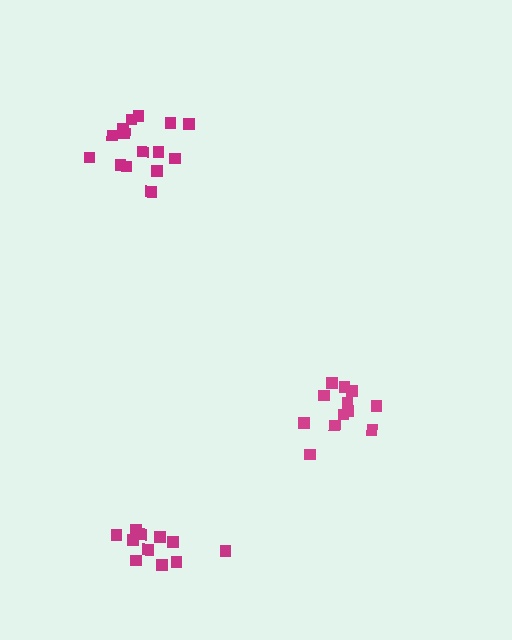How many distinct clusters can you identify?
There are 3 distinct clusters.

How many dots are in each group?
Group 1: 11 dots, Group 2: 12 dots, Group 3: 15 dots (38 total).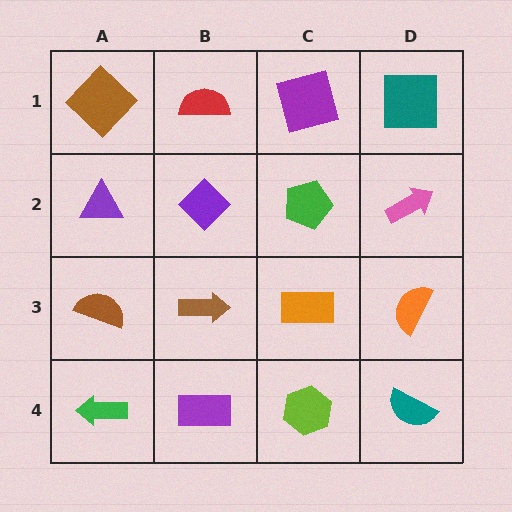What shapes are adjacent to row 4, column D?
An orange semicircle (row 3, column D), a lime hexagon (row 4, column C).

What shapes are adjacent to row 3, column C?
A green pentagon (row 2, column C), a lime hexagon (row 4, column C), a brown arrow (row 3, column B), an orange semicircle (row 3, column D).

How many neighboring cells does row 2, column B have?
4.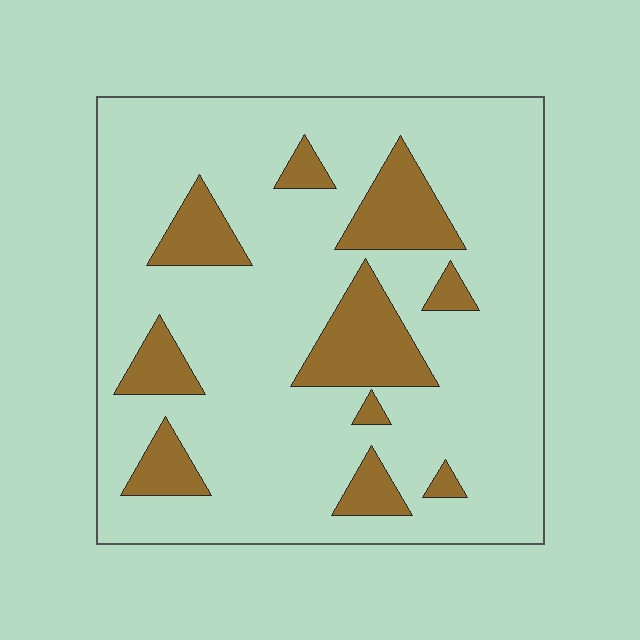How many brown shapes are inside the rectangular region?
10.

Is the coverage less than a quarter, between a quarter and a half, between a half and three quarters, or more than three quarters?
Less than a quarter.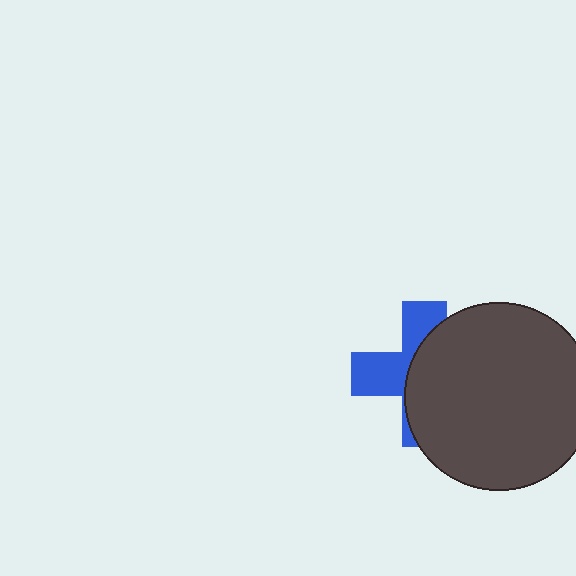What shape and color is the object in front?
The object in front is a dark gray circle.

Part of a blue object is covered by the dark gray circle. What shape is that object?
It is a cross.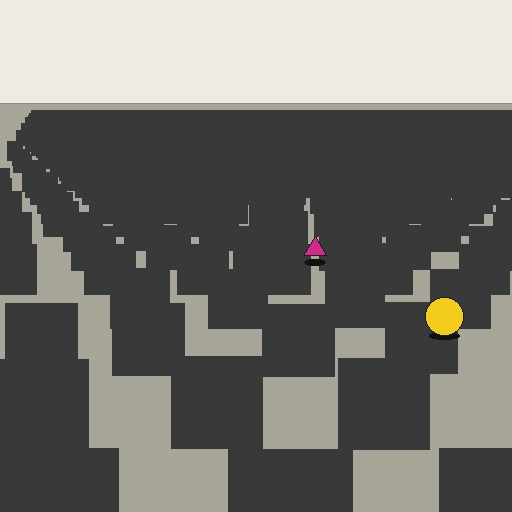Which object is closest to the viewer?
The yellow circle is closest. The texture marks near it are larger and more spread out.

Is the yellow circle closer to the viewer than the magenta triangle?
Yes. The yellow circle is closer — you can tell from the texture gradient: the ground texture is coarser near it.